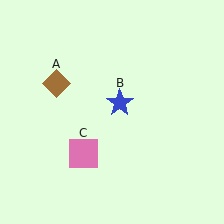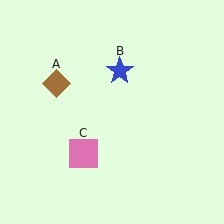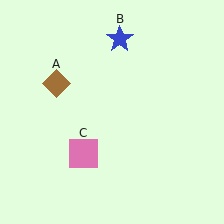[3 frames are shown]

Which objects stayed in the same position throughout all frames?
Brown diamond (object A) and pink square (object C) remained stationary.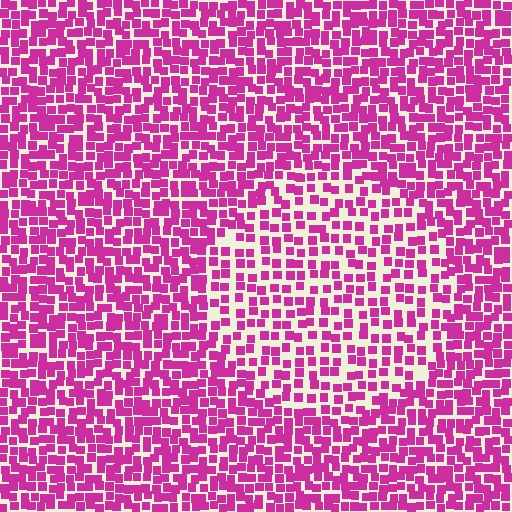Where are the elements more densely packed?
The elements are more densely packed outside the circle boundary.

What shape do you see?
I see a circle.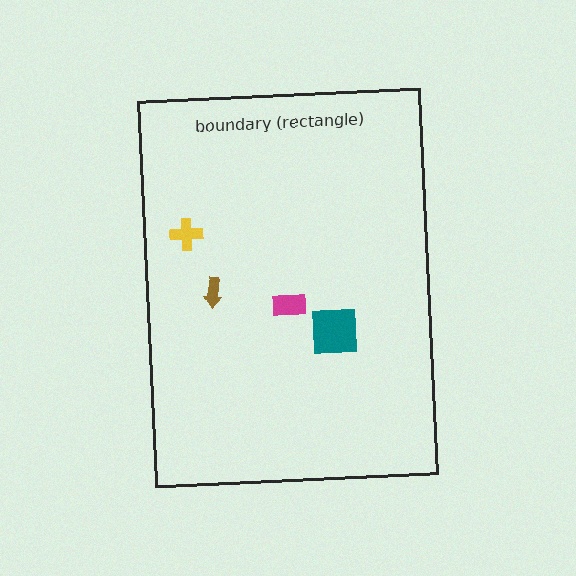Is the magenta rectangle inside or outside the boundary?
Inside.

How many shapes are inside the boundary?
4 inside, 0 outside.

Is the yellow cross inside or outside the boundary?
Inside.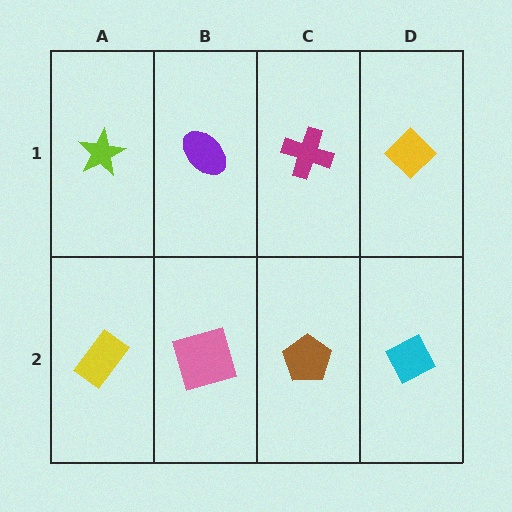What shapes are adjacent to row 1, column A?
A yellow rectangle (row 2, column A), a purple ellipse (row 1, column B).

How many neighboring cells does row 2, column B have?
3.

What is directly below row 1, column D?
A cyan diamond.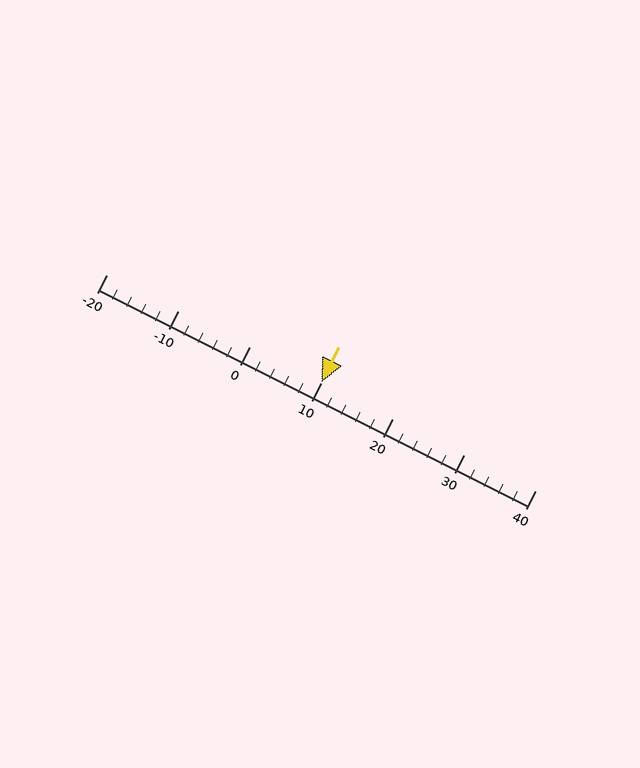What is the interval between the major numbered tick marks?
The major tick marks are spaced 10 units apart.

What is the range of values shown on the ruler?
The ruler shows values from -20 to 40.